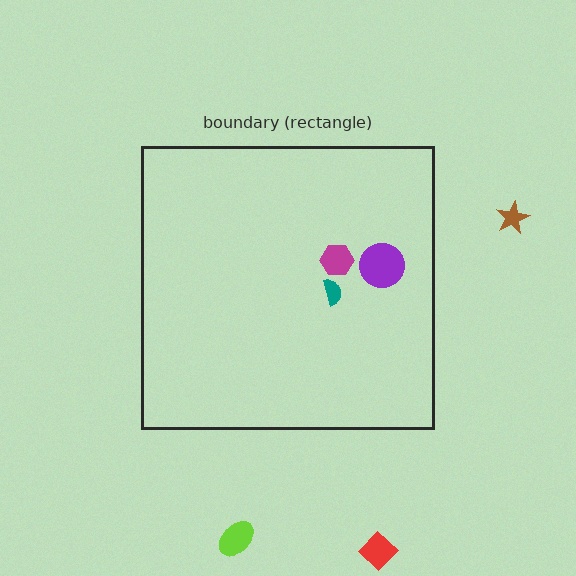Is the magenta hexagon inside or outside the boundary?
Inside.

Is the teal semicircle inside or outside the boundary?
Inside.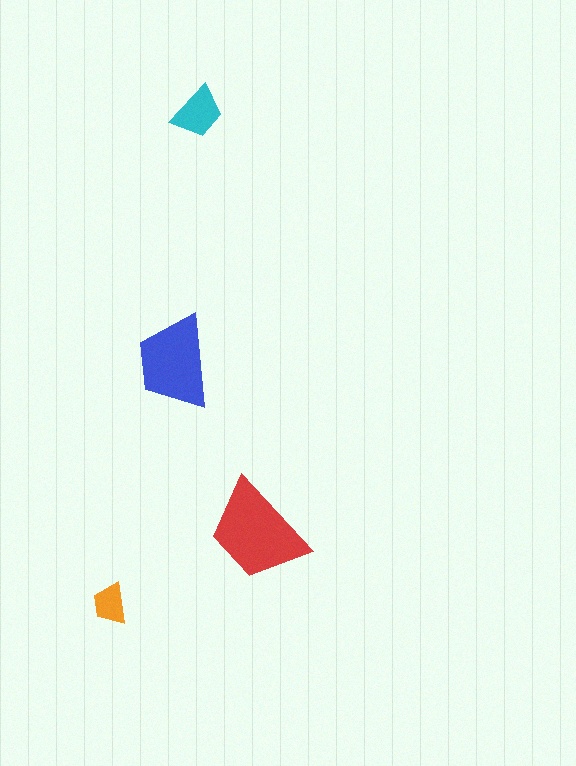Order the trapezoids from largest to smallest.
the red one, the blue one, the cyan one, the orange one.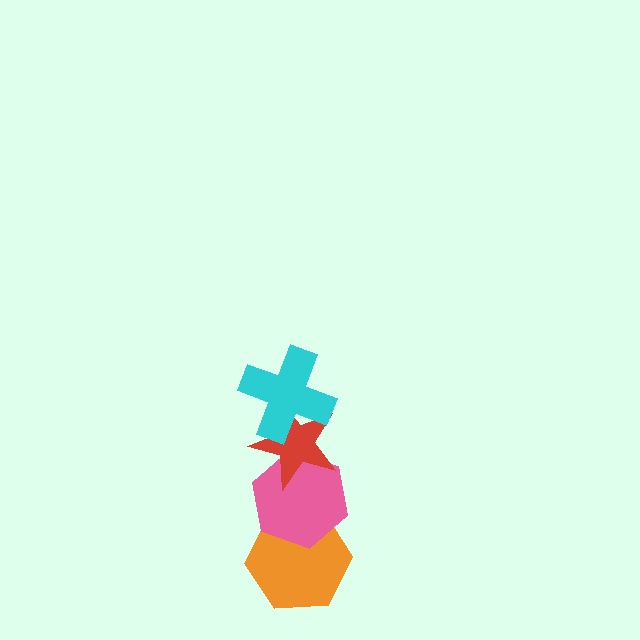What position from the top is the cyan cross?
The cyan cross is 1st from the top.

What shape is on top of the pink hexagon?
The red star is on top of the pink hexagon.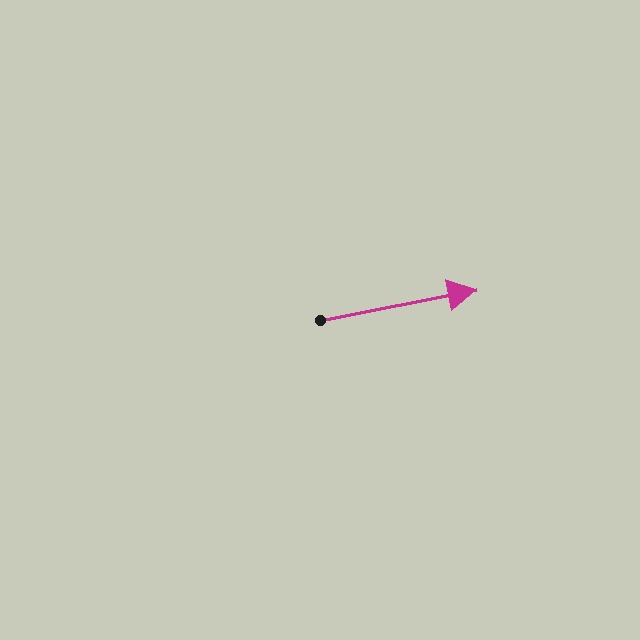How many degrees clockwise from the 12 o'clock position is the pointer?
Approximately 79 degrees.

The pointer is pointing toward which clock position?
Roughly 3 o'clock.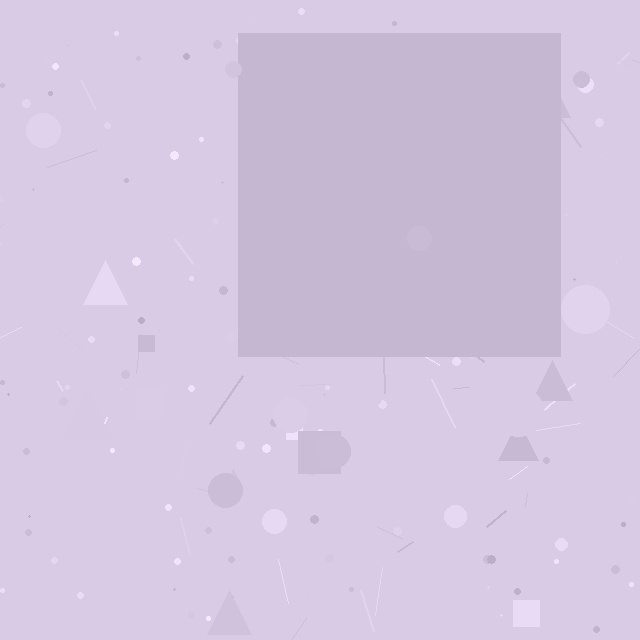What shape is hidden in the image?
A square is hidden in the image.